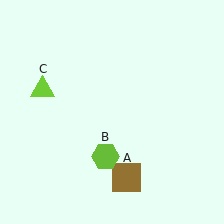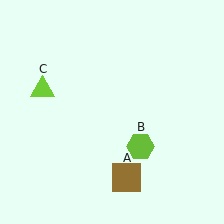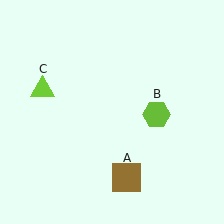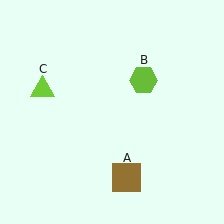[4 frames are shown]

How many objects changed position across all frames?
1 object changed position: lime hexagon (object B).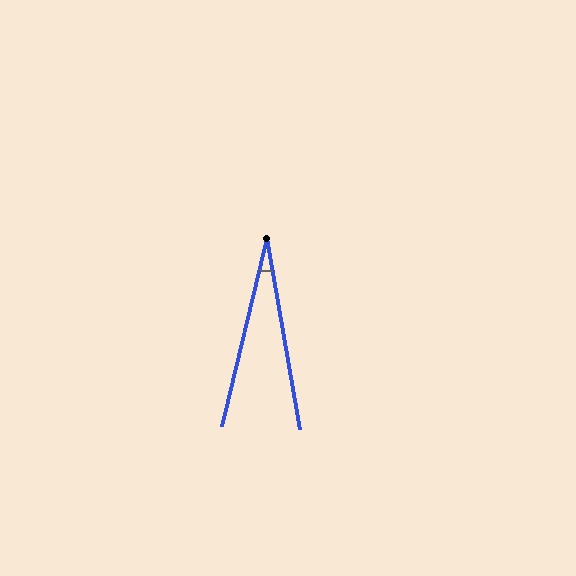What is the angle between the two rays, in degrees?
Approximately 23 degrees.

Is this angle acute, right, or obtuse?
It is acute.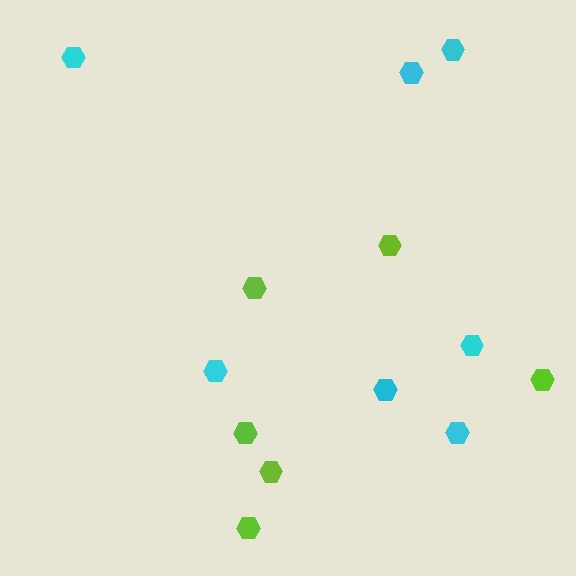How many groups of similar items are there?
There are 2 groups: one group of lime hexagons (6) and one group of cyan hexagons (7).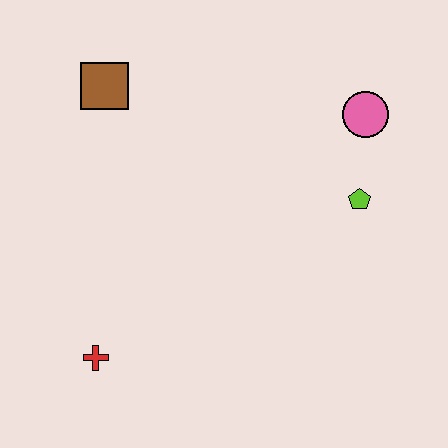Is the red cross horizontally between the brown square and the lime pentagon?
No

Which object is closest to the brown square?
The pink circle is closest to the brown square.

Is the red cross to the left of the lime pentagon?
Yes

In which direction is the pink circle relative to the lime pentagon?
The pink circle is above the lime pentagon.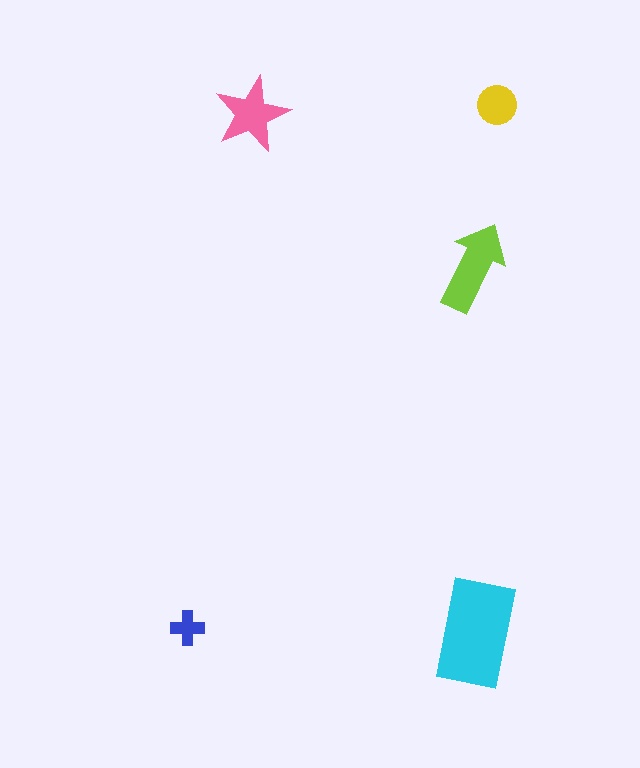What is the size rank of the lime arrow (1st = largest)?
2nd.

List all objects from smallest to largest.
The blue cross, the yellow circle, the pink star, the lime arrow, the cyan rectangle.